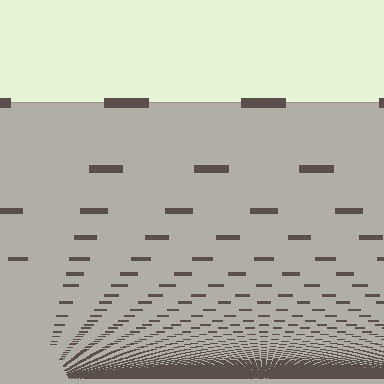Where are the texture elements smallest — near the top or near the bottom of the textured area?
Near the bottom.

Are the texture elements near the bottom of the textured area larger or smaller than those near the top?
Smaller. The gradient is inverted — elements near the bottom are smaller and denser.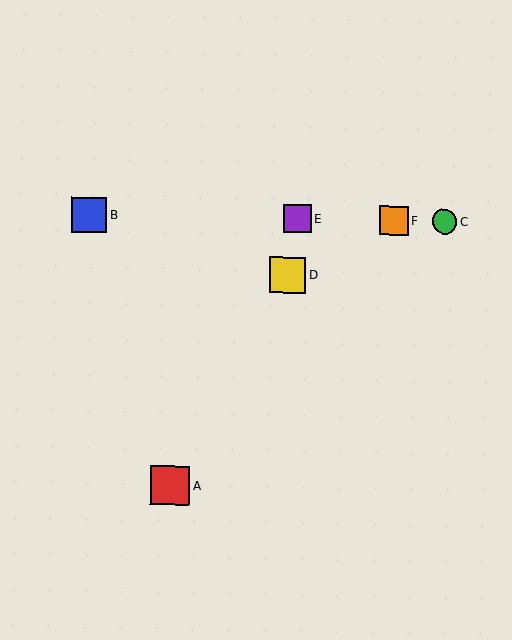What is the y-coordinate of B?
Object B is at y≈215.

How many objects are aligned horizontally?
4 objects (B, C, E, F) are aligned horizontally.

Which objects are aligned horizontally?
Objects B, C, E, F are aligned horizontally.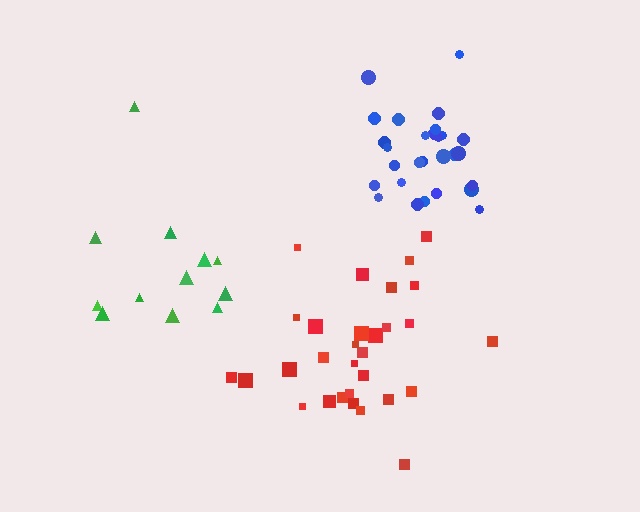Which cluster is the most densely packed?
Blue.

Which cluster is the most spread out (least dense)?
Green.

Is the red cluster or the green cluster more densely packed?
Red.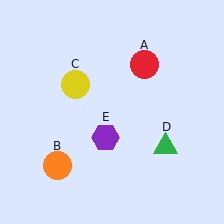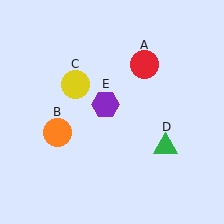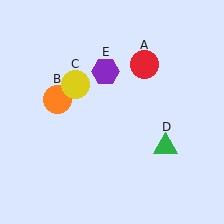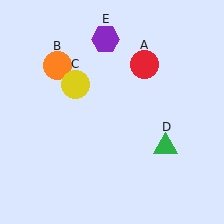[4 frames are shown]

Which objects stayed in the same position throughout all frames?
Red circle (object A) and yellow circle (object C) and green triangle (object D) remained stationary.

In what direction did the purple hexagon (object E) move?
The purple hexagon (object E) moved up.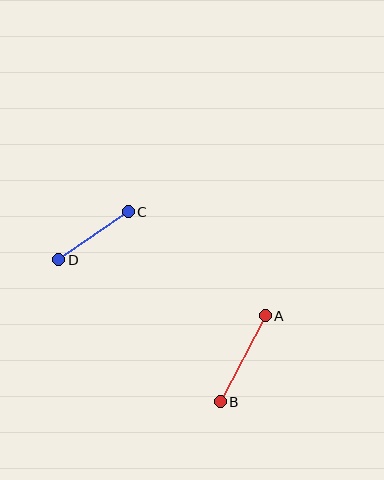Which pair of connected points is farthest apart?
Points A and B are farthest apart.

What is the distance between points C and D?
The distance is approximately 84 pixels.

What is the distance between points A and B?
The distance is approximately 97 pixels.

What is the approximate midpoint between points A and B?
The midpoint is at approximately (243, 359) pixels.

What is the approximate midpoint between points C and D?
The midpoint is at approximately (94, 236) pixels.